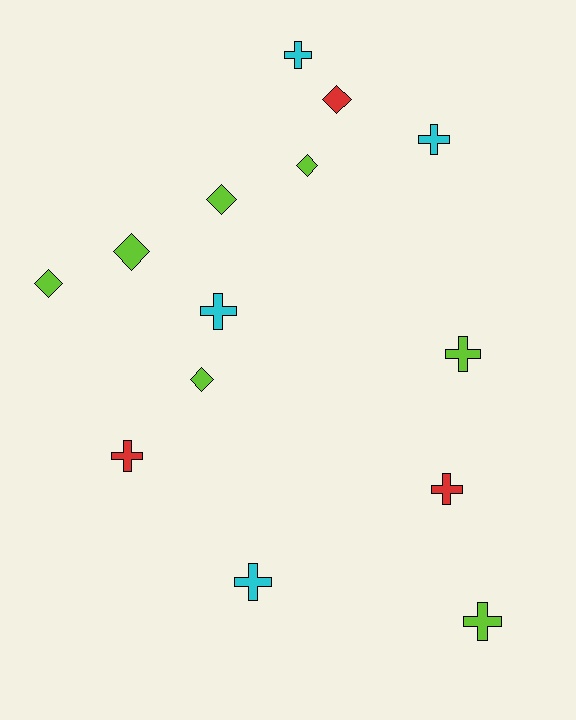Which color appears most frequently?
Lime, with 7 objects.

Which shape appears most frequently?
Cross, with 8 objects.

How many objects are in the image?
There are 14 objects.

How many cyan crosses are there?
There are 4 cyan crosses.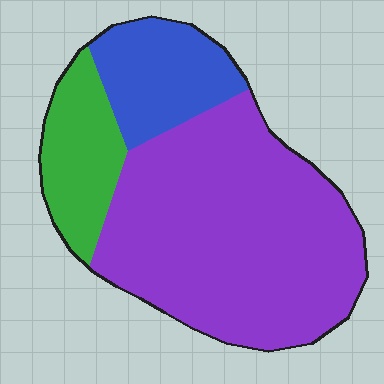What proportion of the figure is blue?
Blue covers around 20% of the figure.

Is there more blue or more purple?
Purple.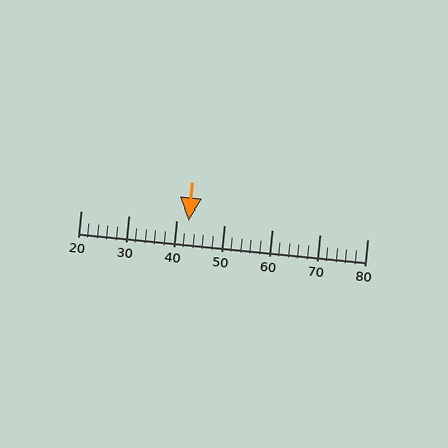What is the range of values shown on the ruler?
The ruler shows values from 20 to 80.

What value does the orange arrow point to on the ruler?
The orange arrow points to approximately 43.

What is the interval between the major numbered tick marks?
The major tick marks are spaced 10 units apart.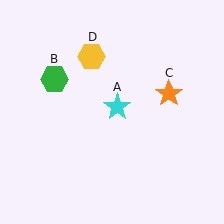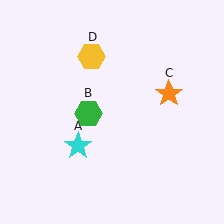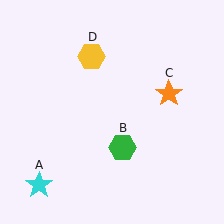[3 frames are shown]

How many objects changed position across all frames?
2 objects changed position: cyan star (object A), green hexagon (object B).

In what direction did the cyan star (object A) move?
The cyan star (object A) moved down and to the left.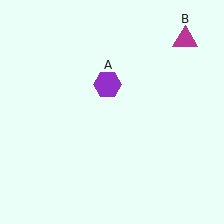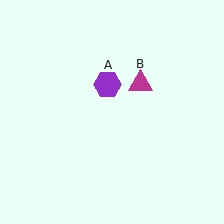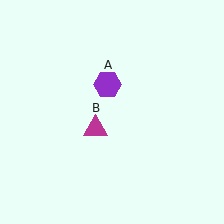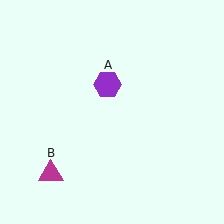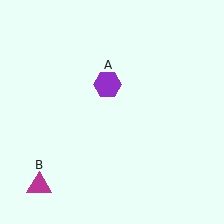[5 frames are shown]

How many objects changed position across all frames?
1 object changed position: magenta triangle (object B).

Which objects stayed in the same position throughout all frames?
Purple hexagon (object A) remained stationary.